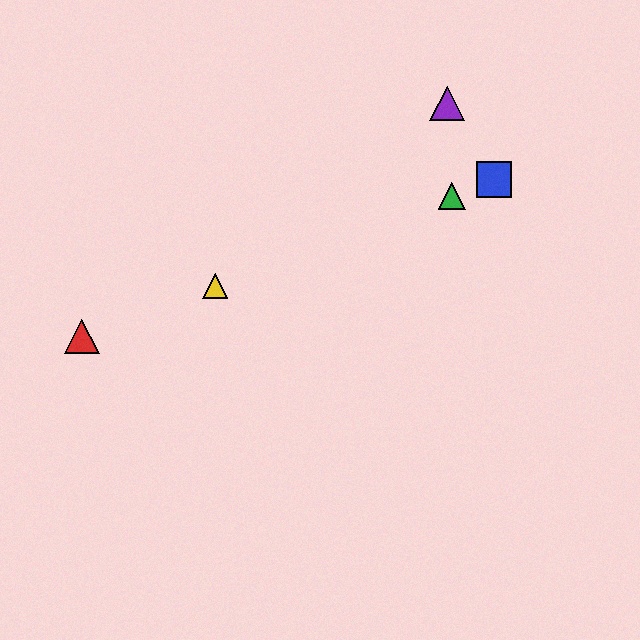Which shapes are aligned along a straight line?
The red triangle, the blue square, the green triangle, the yellow triangle are aligned along a straight line.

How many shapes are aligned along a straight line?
4 shapes (the red triangle, the blue square, the green triangle, the yellow triangle) are aligned along a straight line.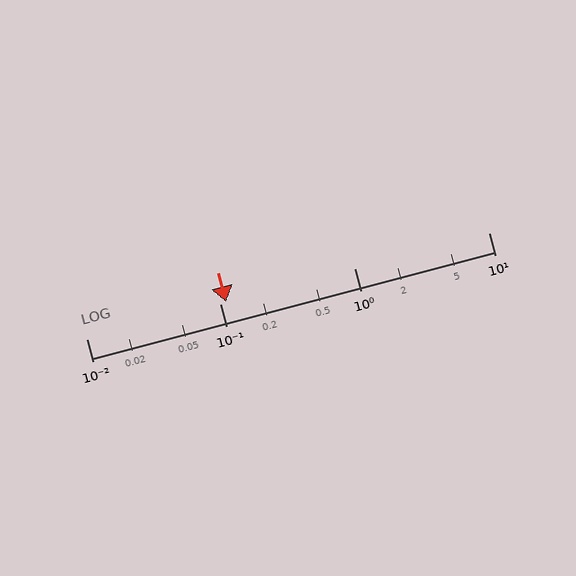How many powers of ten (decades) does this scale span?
The scale spans 3 decades, from 0.01 to 10.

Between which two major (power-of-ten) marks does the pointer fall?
The pointer is between 0.1 and 1.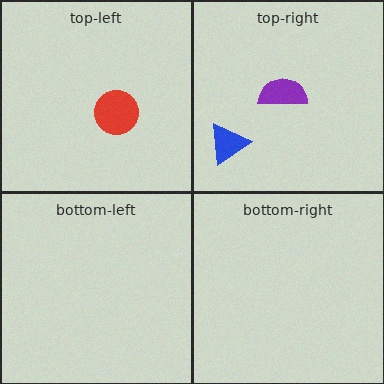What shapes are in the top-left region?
The red circle.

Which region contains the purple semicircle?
The top-right region.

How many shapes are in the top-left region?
1.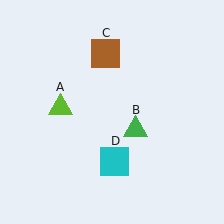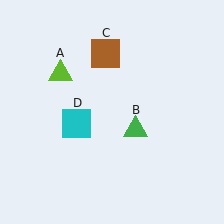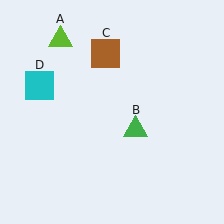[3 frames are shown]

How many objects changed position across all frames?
2 objects changed position: lime triangle (object A), cyan square (object D).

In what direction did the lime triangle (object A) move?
The lime triangle (object A) moved up.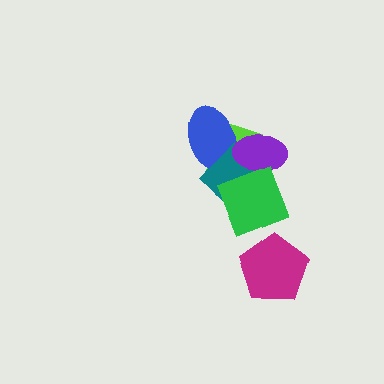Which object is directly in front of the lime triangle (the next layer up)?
The blue ellipse is directly in front of the lime triangle.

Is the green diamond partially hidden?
No, no other shape covers it.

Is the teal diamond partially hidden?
Yes, it is partially covered by another shape.